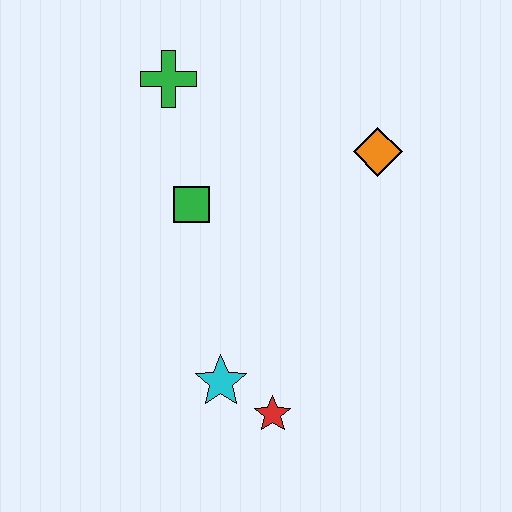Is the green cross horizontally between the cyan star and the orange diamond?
No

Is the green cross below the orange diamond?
No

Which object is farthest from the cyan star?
The green cross is farthest from the cyan star.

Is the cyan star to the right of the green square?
Yes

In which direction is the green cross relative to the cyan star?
The green cross is above the cyan star.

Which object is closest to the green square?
The green cross is closest to the green square.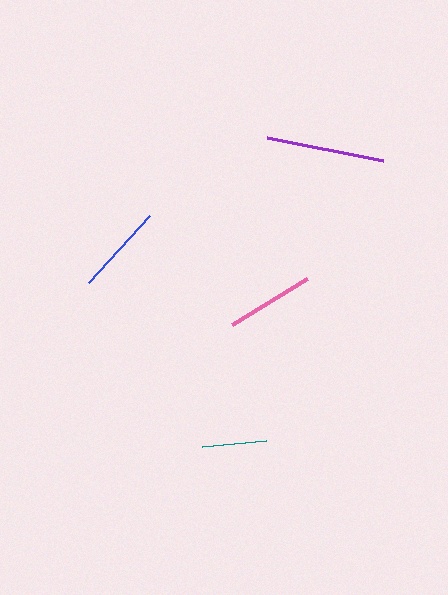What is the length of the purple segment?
The purple segment is approximately 118 pixels long.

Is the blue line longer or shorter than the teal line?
The blue line is longer than the teal line.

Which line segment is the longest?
The purple line is the longest at approximately 118 pixels.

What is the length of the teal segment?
The teal segment is approximately 64 pixels long.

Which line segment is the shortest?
The teal line is the shortest at approximately 64 pixels.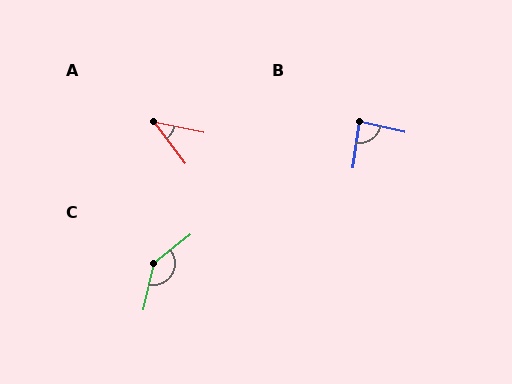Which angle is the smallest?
A, at approximately 41 degrees.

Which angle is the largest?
C, at approximately 141 degrees.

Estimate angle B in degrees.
Approximately 85 degrees.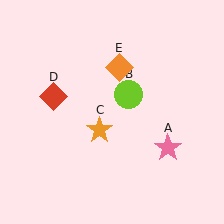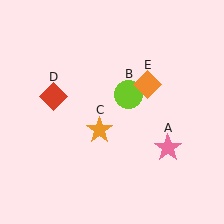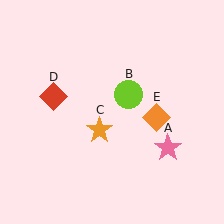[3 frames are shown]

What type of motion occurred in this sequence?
The orange diamond (object E) rotated clockwise around the center of the scene.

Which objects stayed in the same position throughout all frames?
Pink star (object A) and lime circle (object B) and orange star (object C) and red diamond (object D) remained stationary.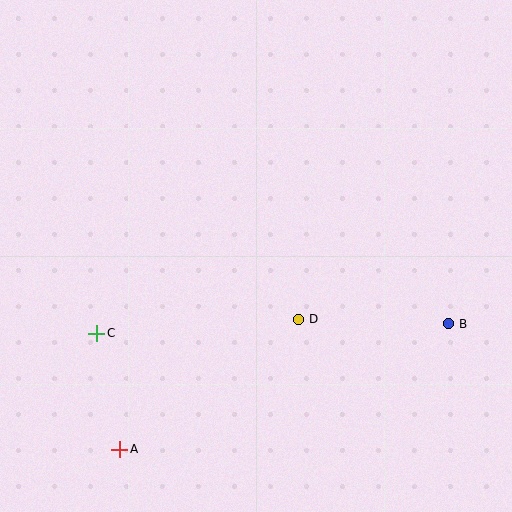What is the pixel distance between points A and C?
The distance between A and C is 118 pixels.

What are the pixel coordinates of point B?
Point B is at (449, 324).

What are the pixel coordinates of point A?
Point A is at (120, 449).